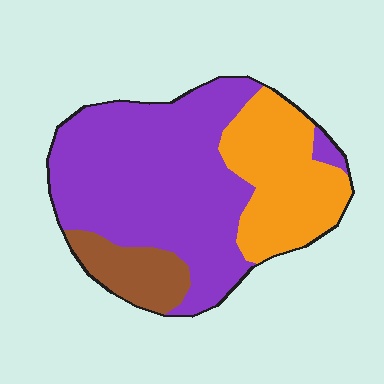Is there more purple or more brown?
Purple.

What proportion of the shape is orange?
Orange takes up between a sixth and a third of the shape.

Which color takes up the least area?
Brown, at roughly 10%.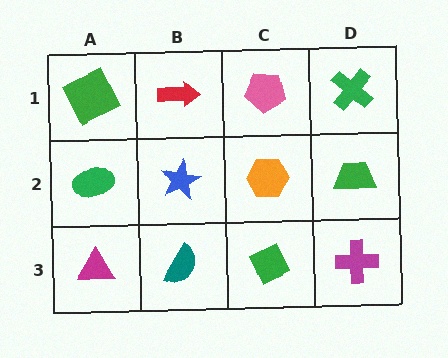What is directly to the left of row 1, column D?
A pink pentagon.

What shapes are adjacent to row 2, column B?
A red arrow (row 1, column B), a teal semicircle (row 3, column B), a green ellipse (row 2, column A), an orange hexagon (row 2, column C).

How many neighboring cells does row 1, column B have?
3.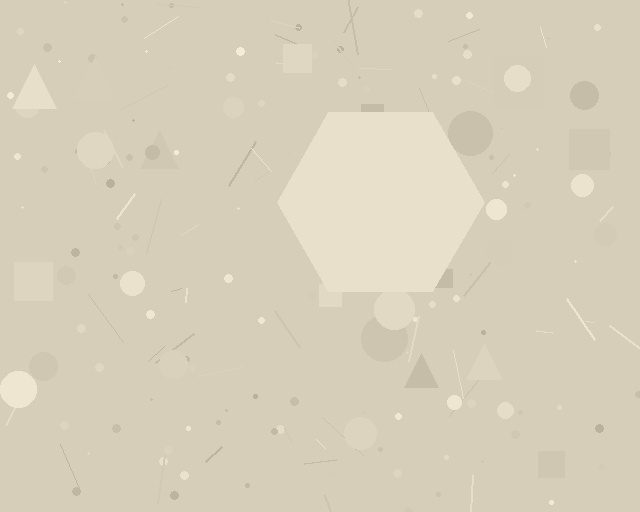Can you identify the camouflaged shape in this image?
The camouflaged shape is a hexagon.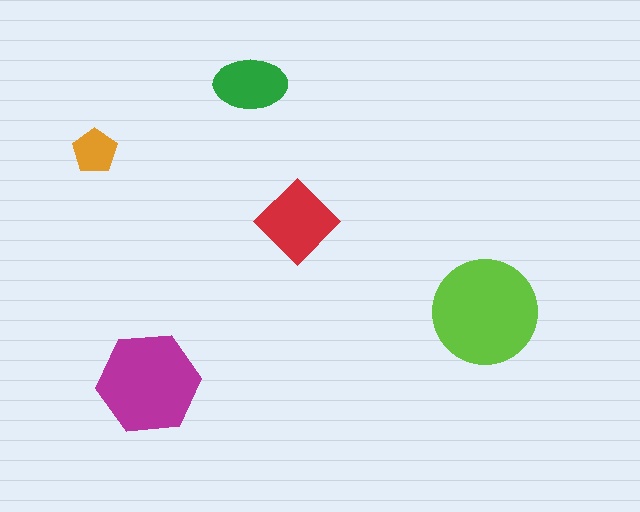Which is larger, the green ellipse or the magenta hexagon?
The magenta hexagon.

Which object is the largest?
The lime circle.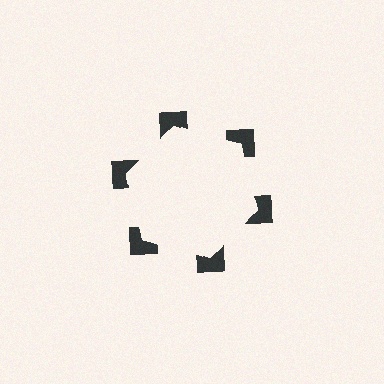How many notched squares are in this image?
There are 6 — one at each vertex of the illusory hexagon.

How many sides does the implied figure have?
6 sides.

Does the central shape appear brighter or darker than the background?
It typically appears slightly brighter than the background, even though no actual brightness change is drawn.